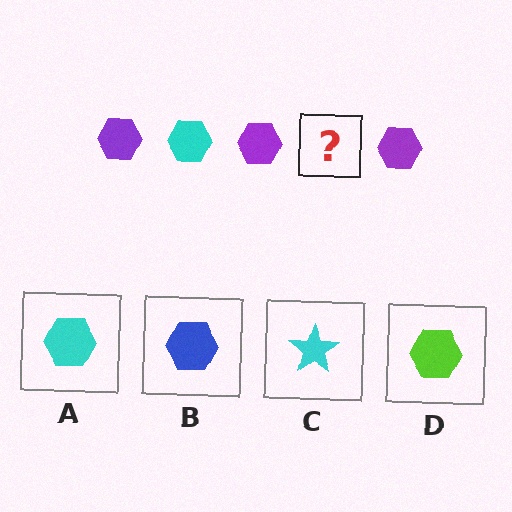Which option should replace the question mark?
Option A.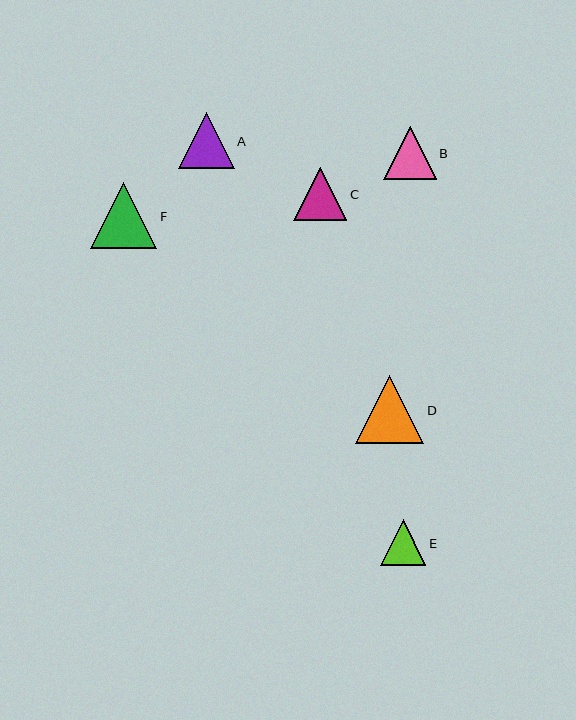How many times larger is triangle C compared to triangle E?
Triangle C is approximately 1.2 times the size of triangle E.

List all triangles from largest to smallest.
From largest to smallest: D, F, A, C, B, E.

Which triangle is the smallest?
Triangle E is the smallest with a size of approximately 45 pixels.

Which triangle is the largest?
Triangle D is the largest with a size of approximately 68 pixels.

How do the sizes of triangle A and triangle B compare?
Triangle A and triangle B are approximately the same size.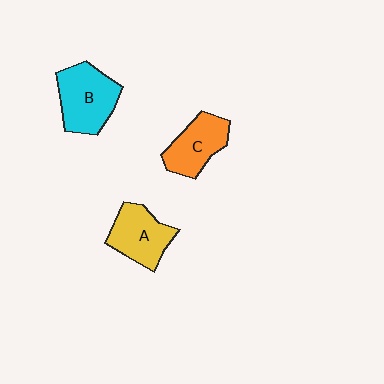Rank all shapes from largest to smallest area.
From largest to smallest: B (cyan), A (yellow), C (orange).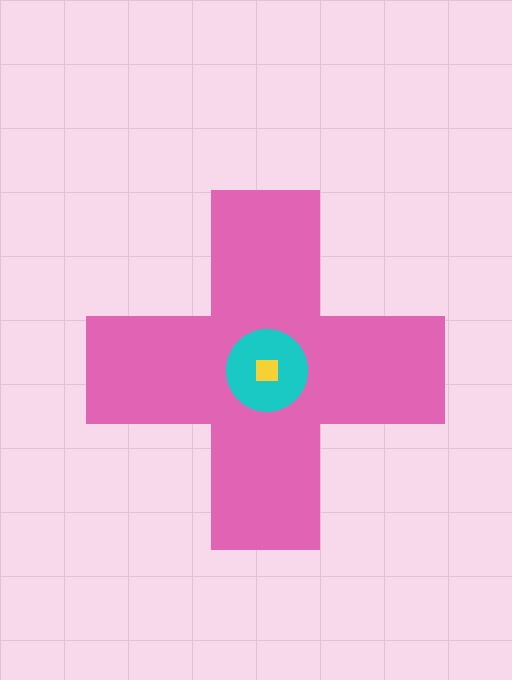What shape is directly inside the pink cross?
The cyan circle.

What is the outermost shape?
The pink cross.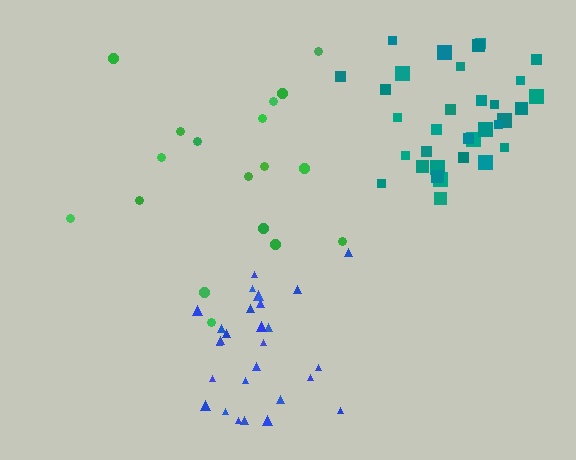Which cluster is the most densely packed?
Blue.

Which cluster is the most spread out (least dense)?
Green.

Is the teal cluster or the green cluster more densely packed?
Teal.